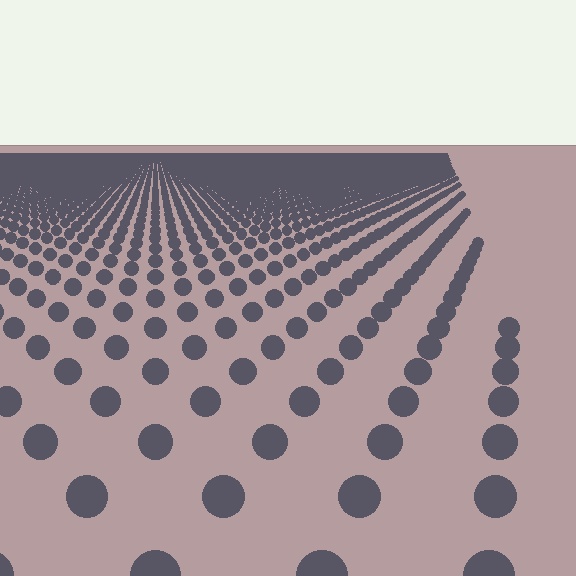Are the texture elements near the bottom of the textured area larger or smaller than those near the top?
Larger. Near the bottom, elements are closer to the viewer and appear at a bigger on-screen size.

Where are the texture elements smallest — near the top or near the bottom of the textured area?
Near the top.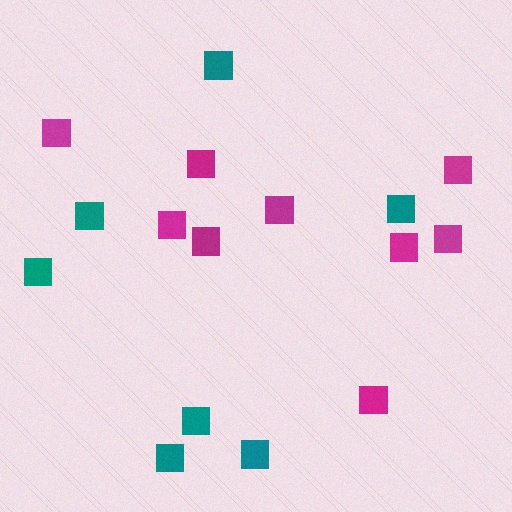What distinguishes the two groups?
There are 2 groups: one group of magenta squares (9) and one group of teal squares (7).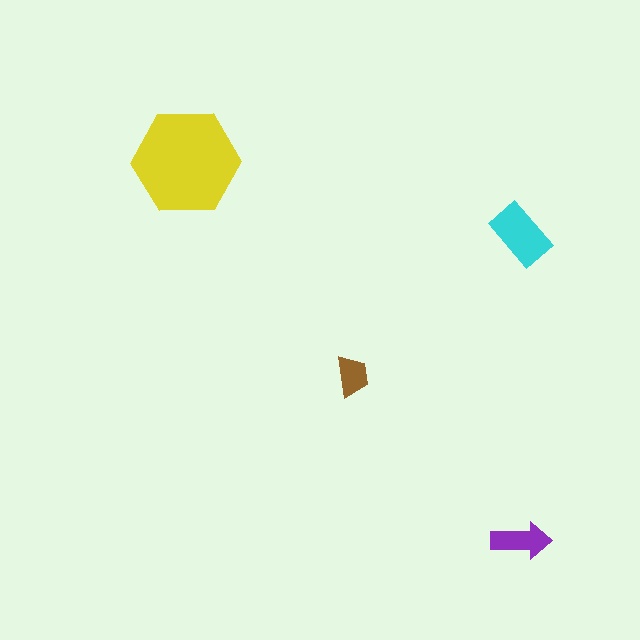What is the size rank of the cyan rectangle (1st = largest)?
2nd.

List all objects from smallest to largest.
The brown trapezoid, the purple arrow, the cyan rectangle, the yellow hexagon.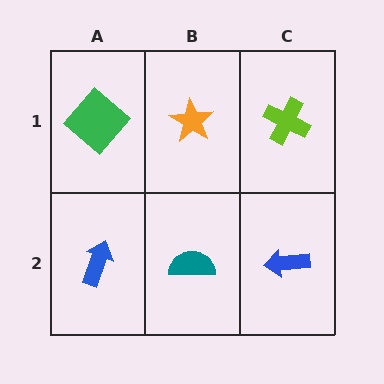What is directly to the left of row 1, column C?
An orange star.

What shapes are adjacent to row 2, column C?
A lime cross (row 1, column C), a teal semicircle (row 2, column B).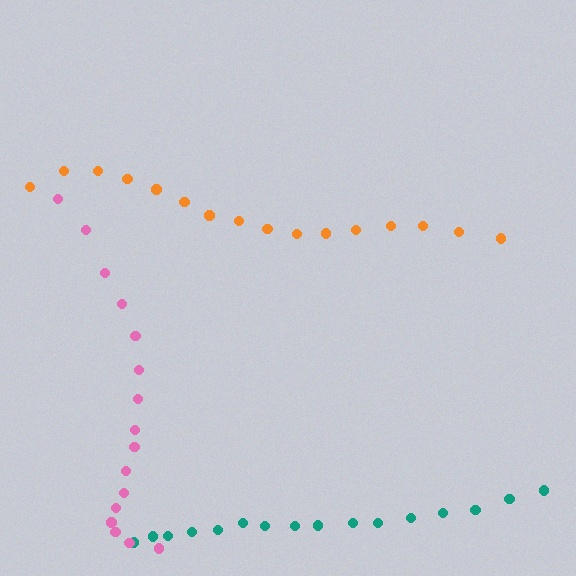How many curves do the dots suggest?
There are 3 distinct paths.